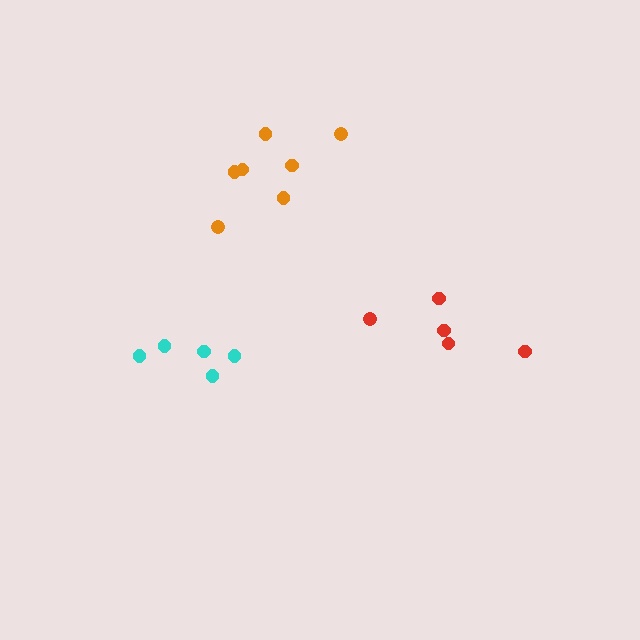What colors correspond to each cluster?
The clusters are colored: cyan, red, orange.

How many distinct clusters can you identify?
There are 3 distinct clusters.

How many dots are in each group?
Group 1: 5 dots, Group 2: 5 dots, Group 3: 7 dots (17 total).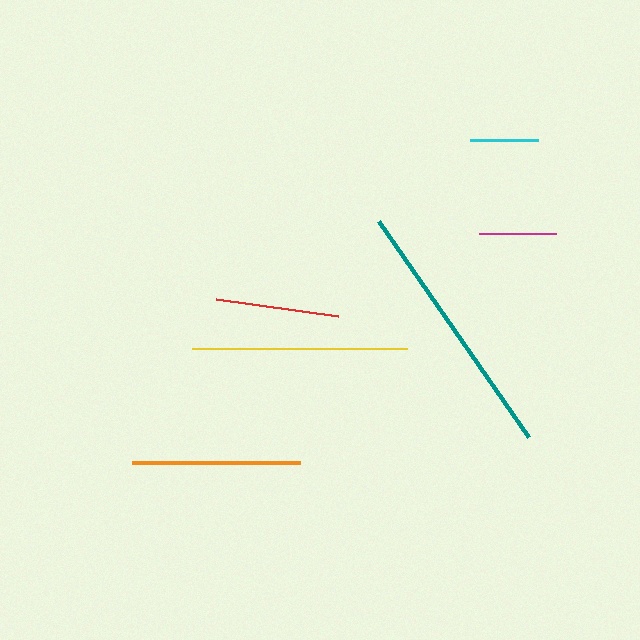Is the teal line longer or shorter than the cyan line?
The teal line is longer than the cyan line.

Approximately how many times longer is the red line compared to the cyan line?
The red line is approximately 1.8 times the length of the cyan line.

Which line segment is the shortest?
The cyan line is the shortest at approximately 68 pixels.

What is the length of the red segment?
The red segment is approximately 123 pixels long.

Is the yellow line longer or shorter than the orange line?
The yellow line is longer than the orange line.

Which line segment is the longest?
The teal line is the longest at approximately 263 pixels.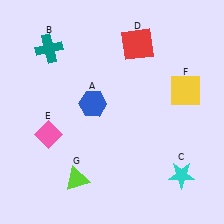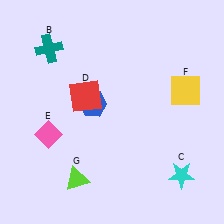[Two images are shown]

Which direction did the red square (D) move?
The red square (D) moved down.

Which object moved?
The red square (D) moved down.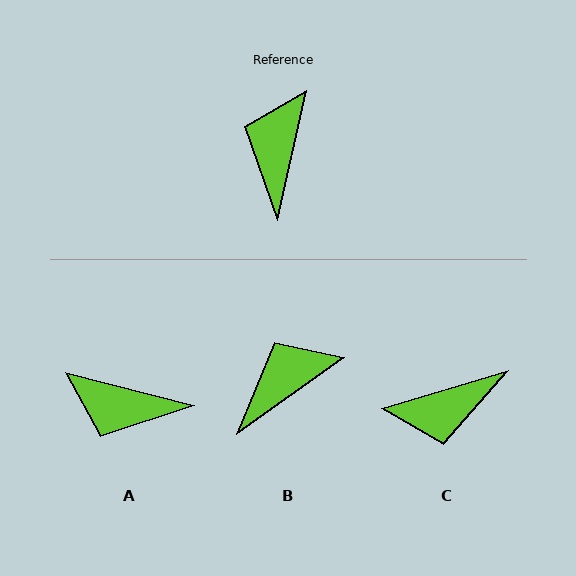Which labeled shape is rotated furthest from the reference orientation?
C, about 119 degrees away.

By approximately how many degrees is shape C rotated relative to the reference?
Approximately 119 degrees counter-clockwise.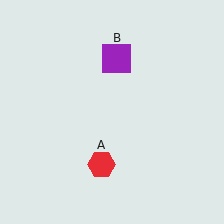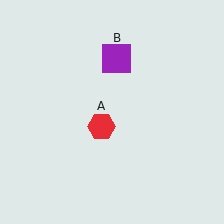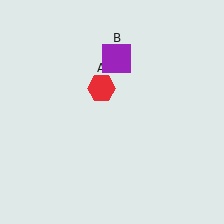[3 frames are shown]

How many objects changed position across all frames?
1 object changed position: red hexagon (object A).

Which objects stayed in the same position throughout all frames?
Purple square (object B) remained stationary.